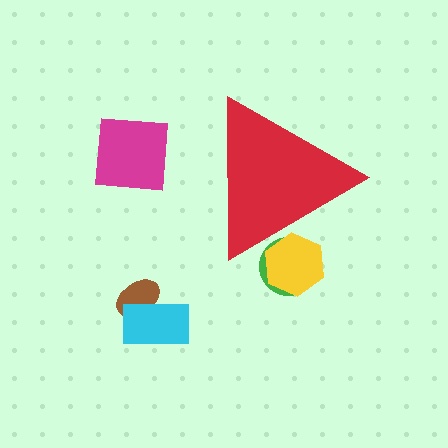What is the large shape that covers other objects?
A red triangle.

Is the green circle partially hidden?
Yes, the green circle is partially hidden behind the red triangle.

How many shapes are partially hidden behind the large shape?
2 shapes are partially hidden.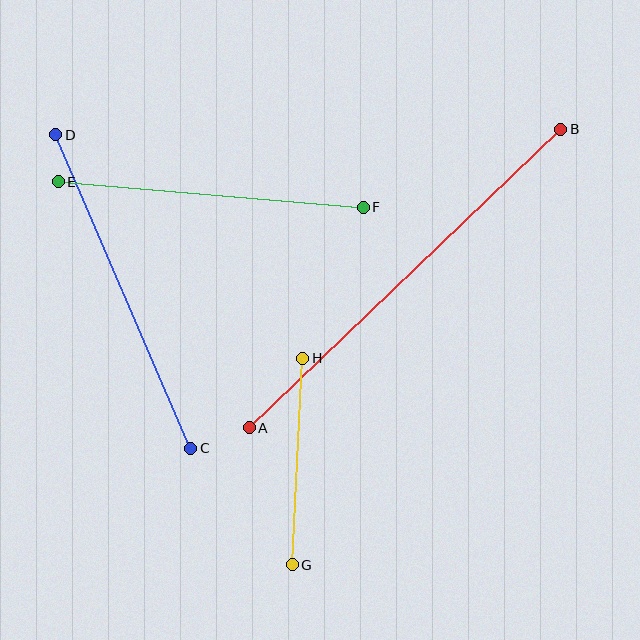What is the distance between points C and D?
The distance is approximately 341 pixels.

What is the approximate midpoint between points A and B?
The midpoint is at approximately (405, 279) pixels.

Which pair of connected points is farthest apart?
Points A and B are farthest apart.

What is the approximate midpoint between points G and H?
The midpoint is at approximately (298, 462) pixels.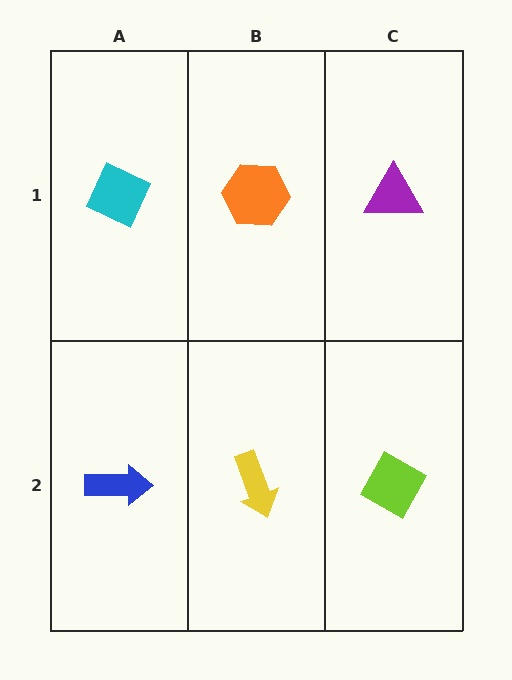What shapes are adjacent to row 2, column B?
An orange hexagon (row 1, column B), a blue arrow (row 2, column A), a lime diamond (row 2, column C).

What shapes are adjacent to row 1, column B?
A yellow arrow (row 2, column B), a cyan diamond (row 1, column A), a purple triangle (row 1, column C).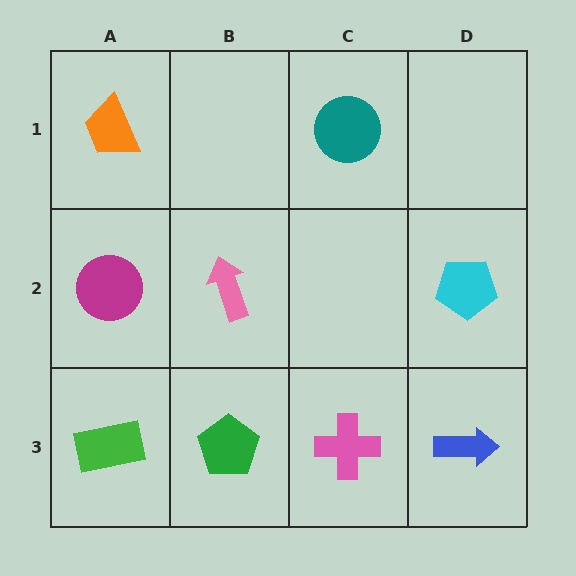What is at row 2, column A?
A magenta circle.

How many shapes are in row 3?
4 shapes.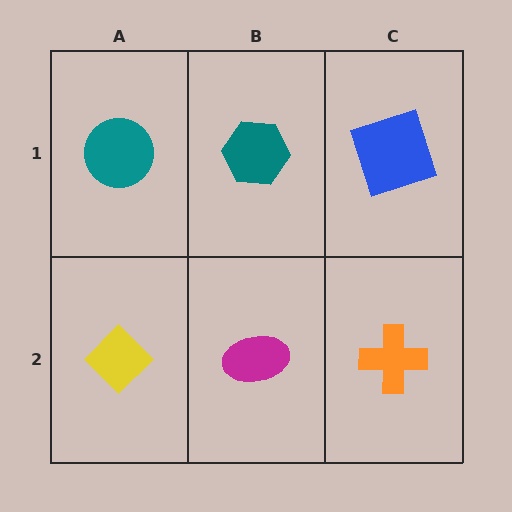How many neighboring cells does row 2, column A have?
2.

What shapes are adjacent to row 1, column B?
A magenta ellipse (row 2, column B), a teal circle (row 1, column A), a blue square (row 1, column C).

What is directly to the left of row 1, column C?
A teal hexagon.